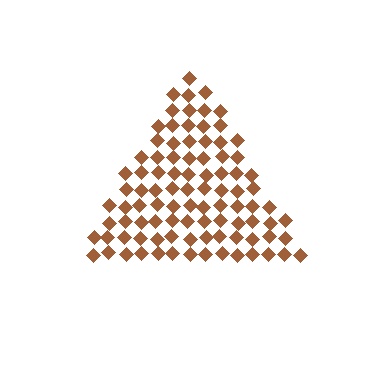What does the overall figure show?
The overall figure shows a triangle.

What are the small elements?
The small elements are diamonds.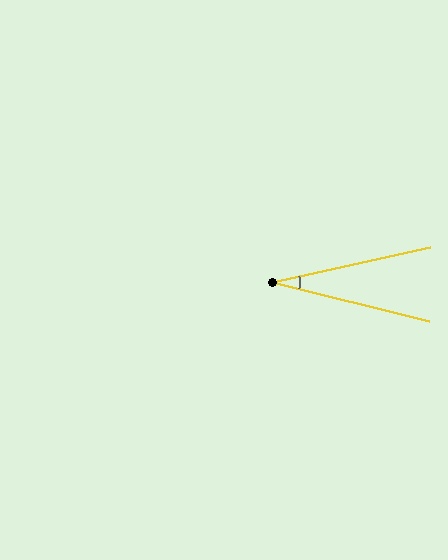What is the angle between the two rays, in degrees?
Approximately 26 degrees.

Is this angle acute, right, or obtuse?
It is acute.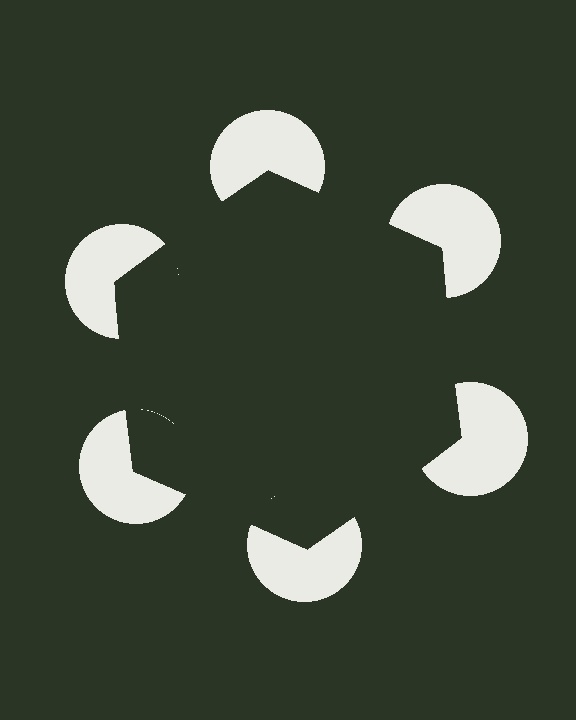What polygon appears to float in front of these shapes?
An illusory hexagon — its edges are inferred from the aligned wedge cuts in the pac-man discs, not physically drawn.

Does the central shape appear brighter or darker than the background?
It typically appears slightly darker than the background, even though no actual brightness change is drawn.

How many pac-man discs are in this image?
There are 6 — one at each vertex of the illusory hexagon.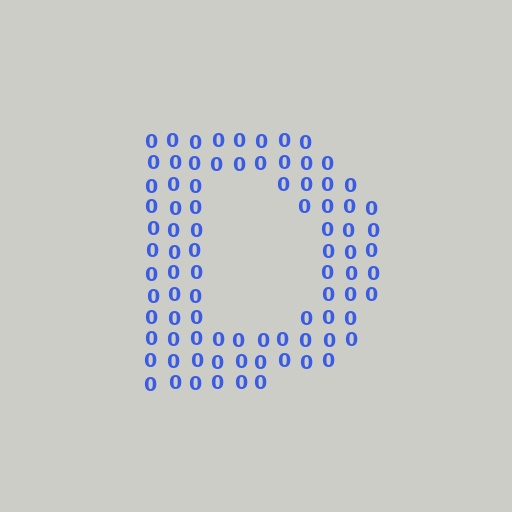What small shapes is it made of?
It is made of small digit 0's.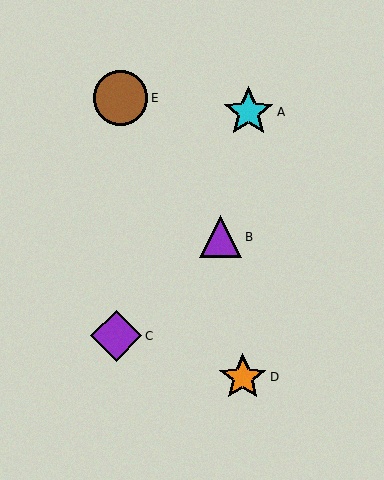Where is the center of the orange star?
The center of the orange star is at (243, 377).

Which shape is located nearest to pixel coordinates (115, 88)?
The brown circle (labeled E) at (121, 98) is nearest to that location.